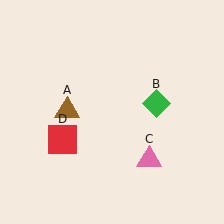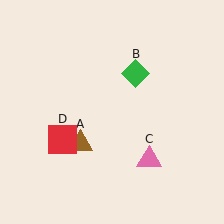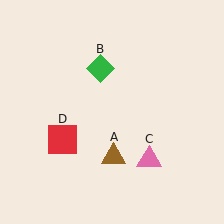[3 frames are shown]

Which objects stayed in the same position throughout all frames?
Pink triangle (object C) and red square (object D) remained stationary.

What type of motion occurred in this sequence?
The brown triangle (object A), green diamond (object B) rotated counterclockwise around the center of the scene.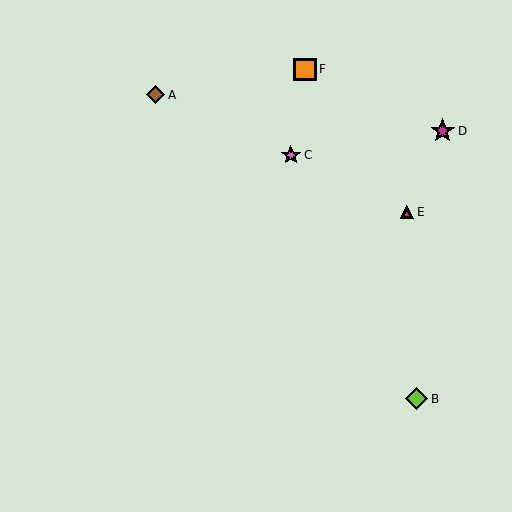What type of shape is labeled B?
Shape B is a lime diamond.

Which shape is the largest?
The magenta star (labeled D) is the largest.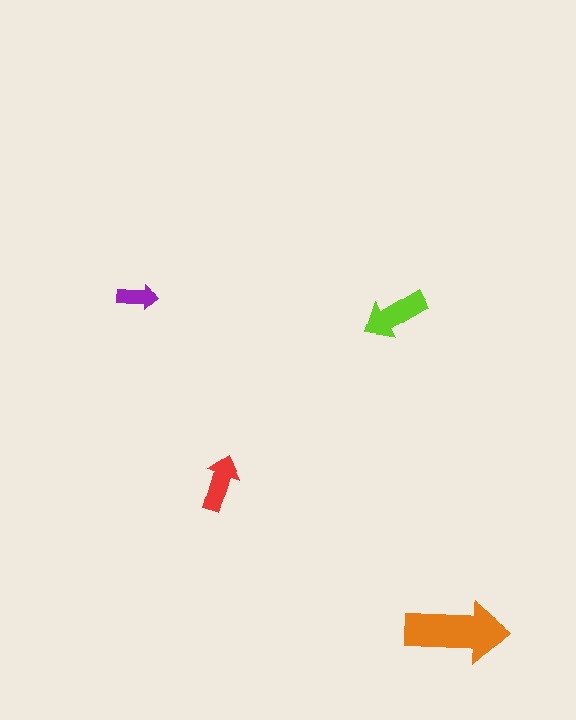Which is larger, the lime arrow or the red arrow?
The lime one.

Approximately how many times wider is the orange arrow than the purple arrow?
About 2.5 times wider.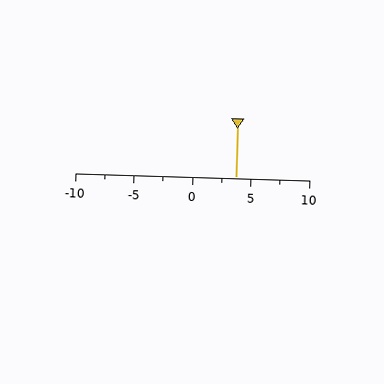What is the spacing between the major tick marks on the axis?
The major ticks are spaced 5 apart.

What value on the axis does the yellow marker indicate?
The marker indicates approximately 3.8.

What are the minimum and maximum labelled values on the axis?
The axis runs from -10 to 10.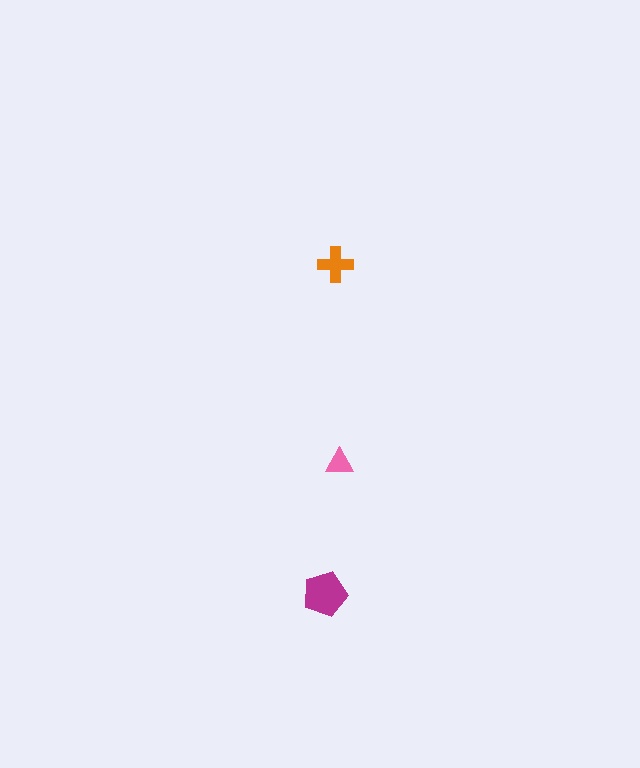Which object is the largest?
The magenta pentagon.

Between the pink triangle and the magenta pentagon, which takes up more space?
The magenta pentagon.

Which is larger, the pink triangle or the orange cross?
The orange cross.